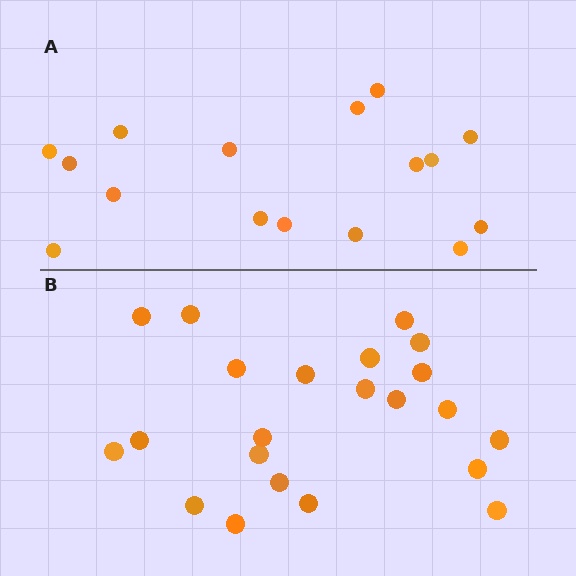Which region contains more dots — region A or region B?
Region B (the bottom region) has more dots.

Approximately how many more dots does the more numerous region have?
Region B has about 6 more dots than region A.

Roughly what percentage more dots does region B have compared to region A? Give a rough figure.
About 40% more.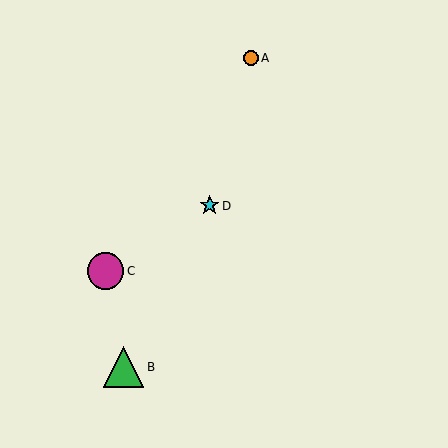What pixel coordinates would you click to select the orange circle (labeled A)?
Click at (251, 58) to select the orange circle A.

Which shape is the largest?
The green triangle (labeled B) is the largest.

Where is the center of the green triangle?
The center of the green triangle is at (124, 367).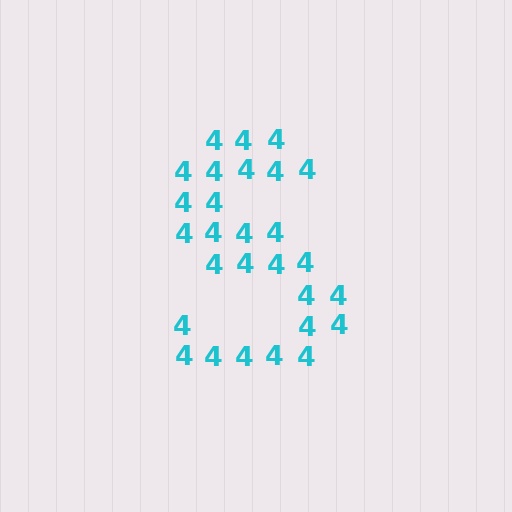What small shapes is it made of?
It is made of small digit 4's.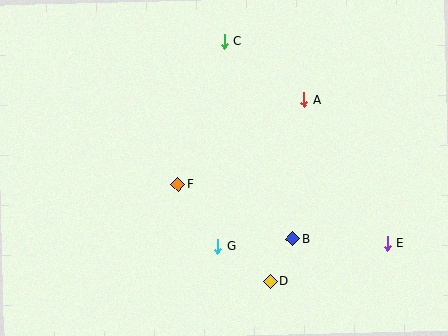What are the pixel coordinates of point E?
Point E is at (387, 243).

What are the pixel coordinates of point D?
Point D is at (270, 281).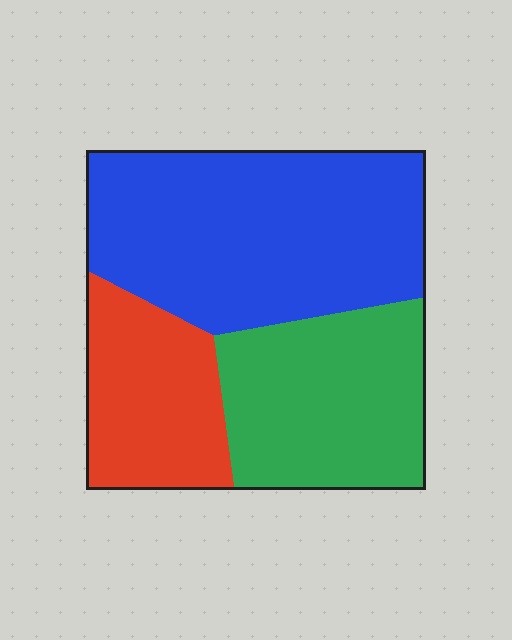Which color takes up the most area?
Blue, at roughly 45%.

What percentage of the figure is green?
Green takes up between a sixth and a third of the figure.